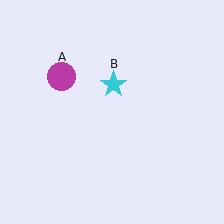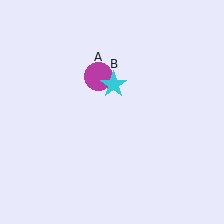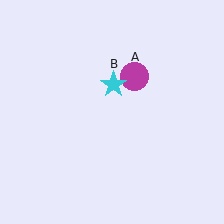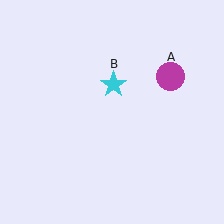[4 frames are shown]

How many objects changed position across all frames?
1 object changed position: magenta circle (object A).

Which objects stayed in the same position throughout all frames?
Cyan star (object B) remained stationary.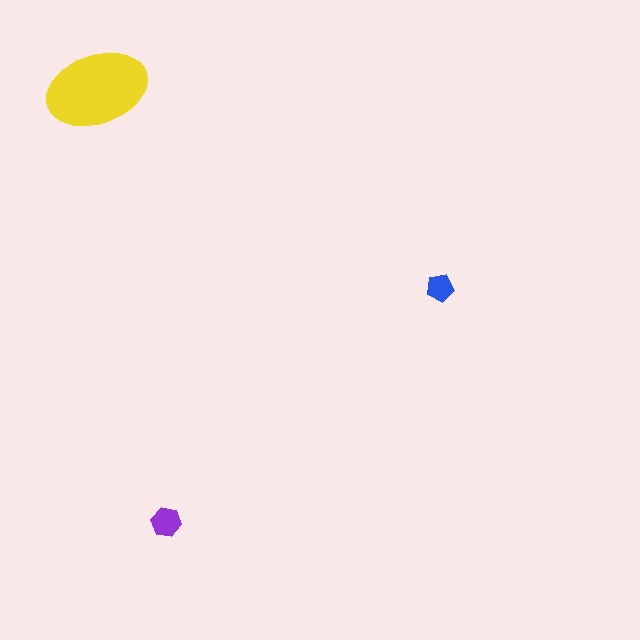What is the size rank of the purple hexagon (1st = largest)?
2nd.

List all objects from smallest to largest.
The blue pentagon, the purple hexagon, the yellow ellipse.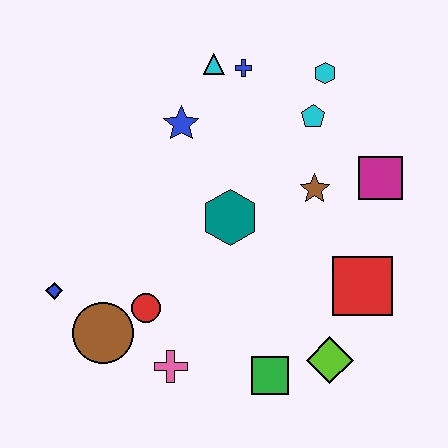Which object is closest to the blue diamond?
The brown circle is closest to the blue diamond.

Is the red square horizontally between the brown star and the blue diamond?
No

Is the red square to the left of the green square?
No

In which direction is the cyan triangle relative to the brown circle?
The cyan triangle is above the brown circle.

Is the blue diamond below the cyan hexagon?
Yes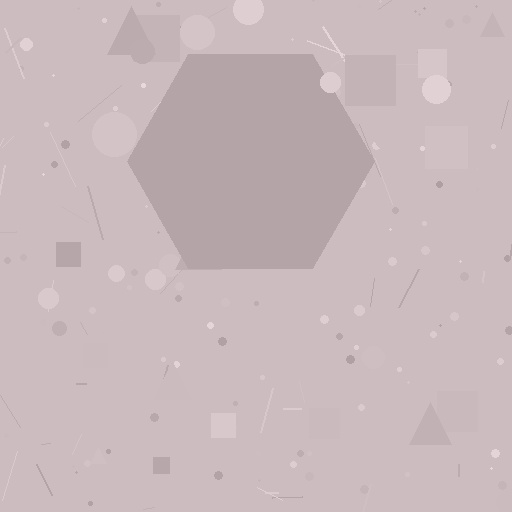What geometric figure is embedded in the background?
A hexagon is embedded in the background.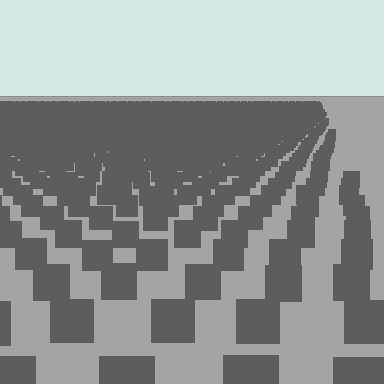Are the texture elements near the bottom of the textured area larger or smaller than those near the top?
Larger. Near the bottom, elements are closer to the viewer and appear at a bigger on-screen size.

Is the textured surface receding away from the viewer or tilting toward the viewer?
The surface is receding away from the viewer. Texture elements get smaller and denser toward the top.